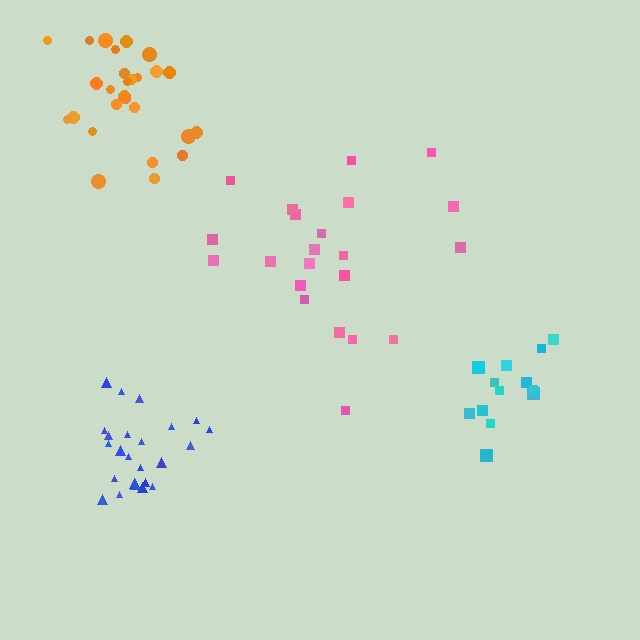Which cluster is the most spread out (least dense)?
Pink.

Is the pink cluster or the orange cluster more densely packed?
Orange.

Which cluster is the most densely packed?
Cyan.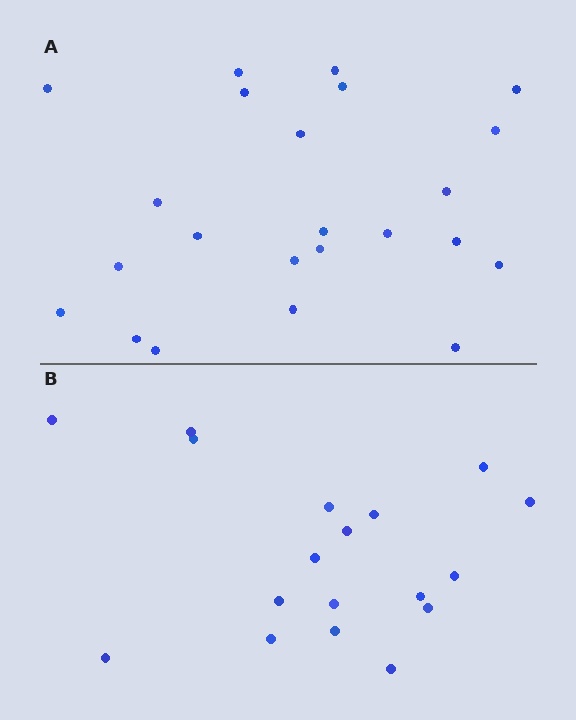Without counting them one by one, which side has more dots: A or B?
Region A (the top region) has more dots.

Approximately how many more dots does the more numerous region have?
Region A has about 5 more dots than region B.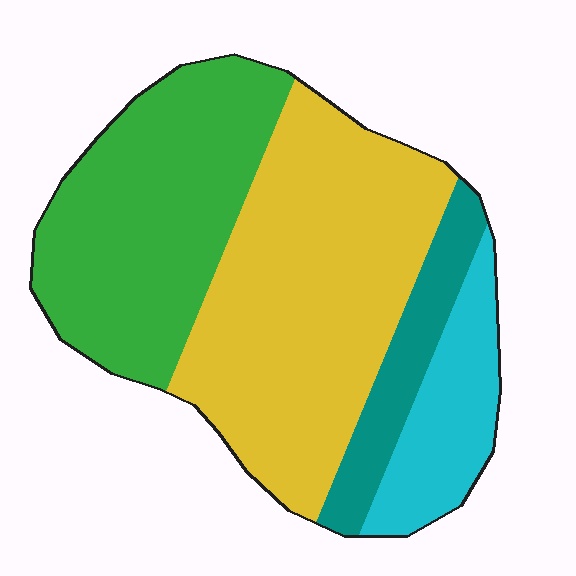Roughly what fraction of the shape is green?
Green takes up about one third (1/3) of the shape.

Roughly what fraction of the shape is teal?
Teal takes up about one tenth (1/10) of the shape.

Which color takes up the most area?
Yellow, at roughly 45%.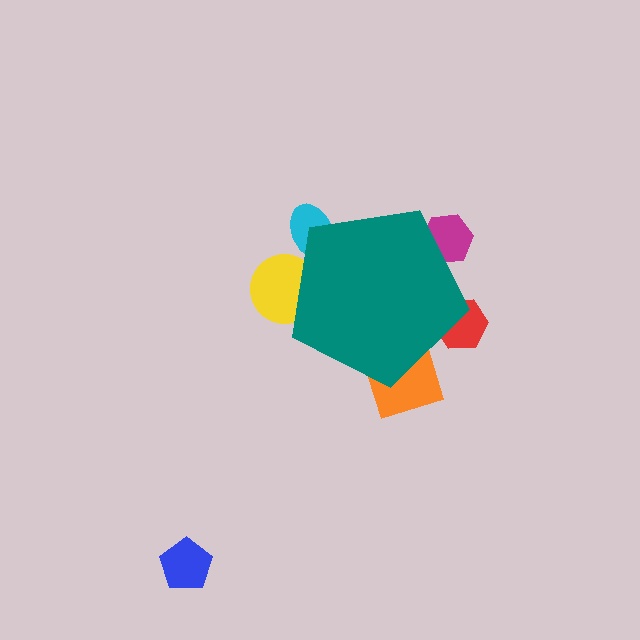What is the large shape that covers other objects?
A teal pentagon.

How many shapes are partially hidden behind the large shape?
5 shapes are partially hidden.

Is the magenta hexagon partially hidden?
Yes, the magenta hexagon is partially hidden behind the teal pentagon.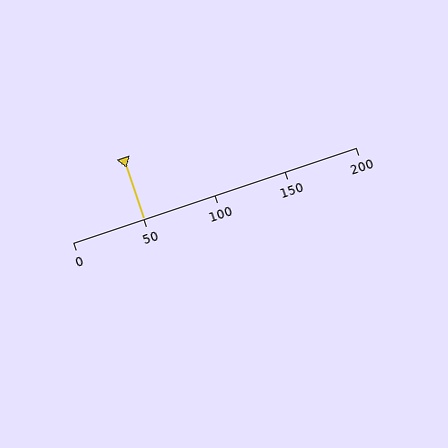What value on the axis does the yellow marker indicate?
The marker indicates approximately 50.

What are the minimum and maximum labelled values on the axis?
The axis runs from 0 to 200.